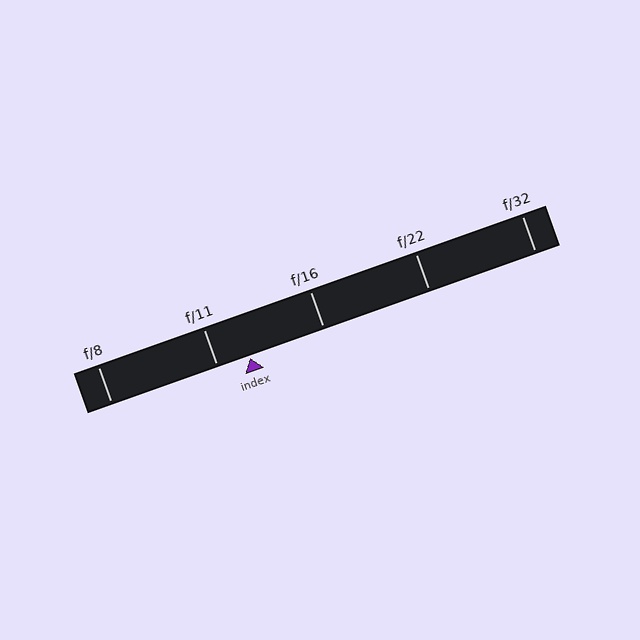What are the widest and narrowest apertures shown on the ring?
The widest aperture shown is f/8 and the narrowest is f/32.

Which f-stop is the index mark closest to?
The index mark is closest to f/11.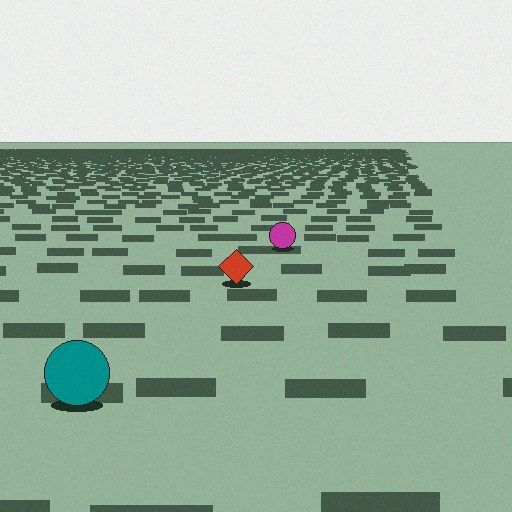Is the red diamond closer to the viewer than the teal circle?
No. The teal circle is closer — you can tell from the texture gradient: the ground texture is coarser near it.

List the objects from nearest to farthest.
From nearest to farthest: the teal circle, the red diamond, the magenta circle.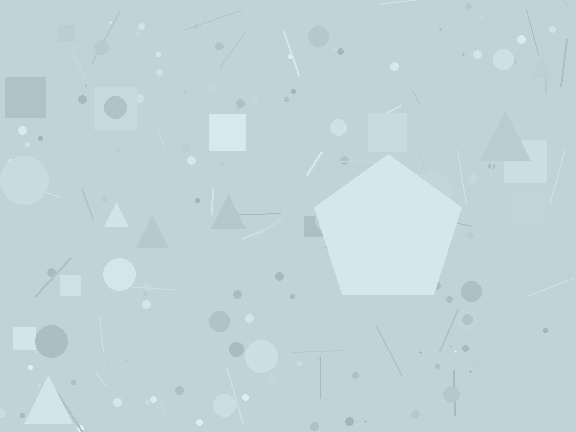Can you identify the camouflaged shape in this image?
The camouflaged shape is a pentagon.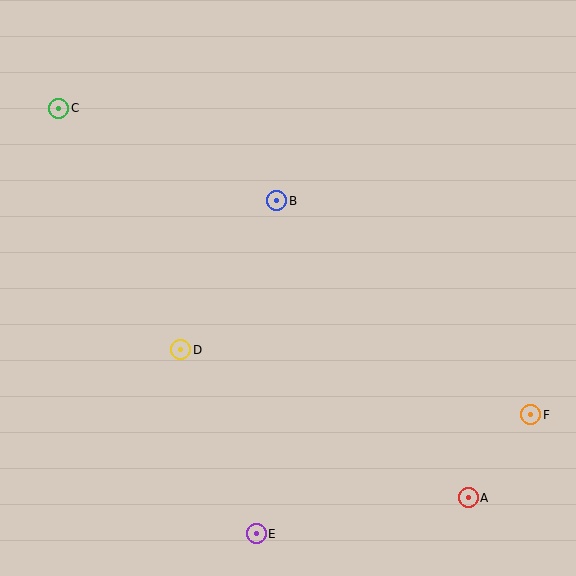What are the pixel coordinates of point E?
Point E is at (256, 534).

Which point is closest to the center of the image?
Point B at (277, 201) is closest to the center.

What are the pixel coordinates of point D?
Point D is at (181, 350).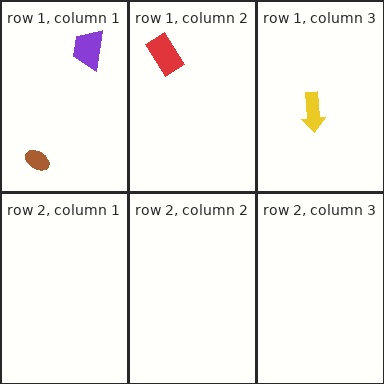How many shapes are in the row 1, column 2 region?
1.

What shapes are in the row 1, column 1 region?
The purple trapezoid, the brown ellipse.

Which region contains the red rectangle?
The row 1, column 2 region.